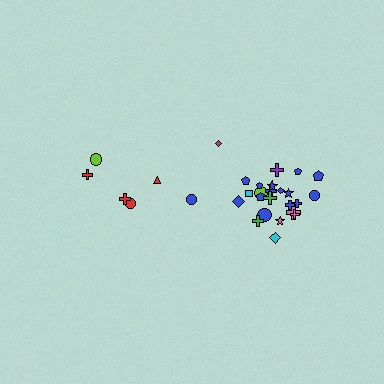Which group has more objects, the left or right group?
The right group.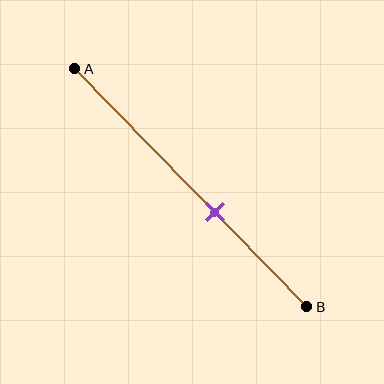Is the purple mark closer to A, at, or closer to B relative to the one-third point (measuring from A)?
The purple mark is closer to point B than the one-third point of segment AB.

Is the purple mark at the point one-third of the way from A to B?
No, the mark is at about 60% from A, not at the 33% one-third point.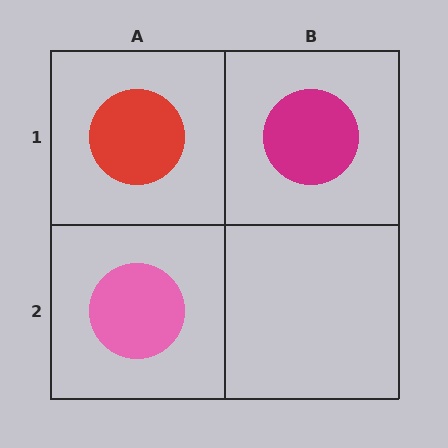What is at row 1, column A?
A red circle.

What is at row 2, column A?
A pink circle.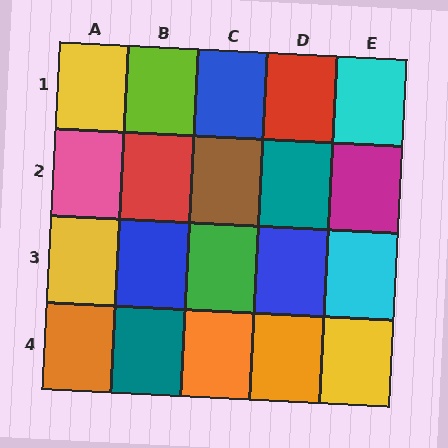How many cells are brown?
1 cell is brown.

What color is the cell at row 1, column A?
Yellow.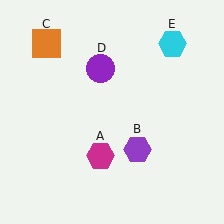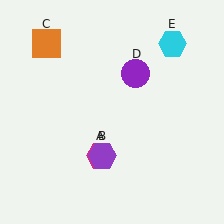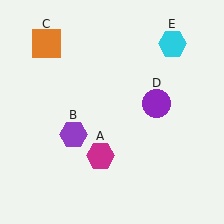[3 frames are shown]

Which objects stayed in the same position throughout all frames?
Magenta hexagon (object A) and orange square (object C) and cyan hexagon (object E) remained stationary.